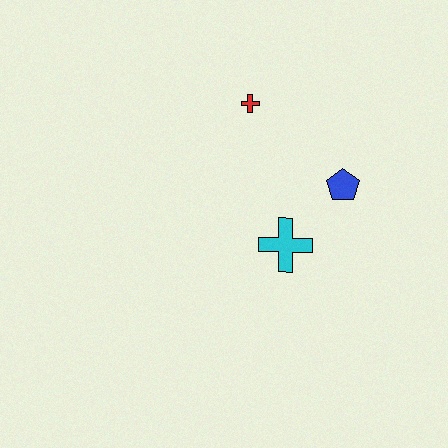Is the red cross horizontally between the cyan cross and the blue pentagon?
No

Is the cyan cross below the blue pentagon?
Yes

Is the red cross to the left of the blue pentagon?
Yes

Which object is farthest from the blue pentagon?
The red cross is farthest from the blue pentagon.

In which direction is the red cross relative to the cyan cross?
The red cross is above the cyan cross.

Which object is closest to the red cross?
The blue pentagon is closest to the red cross.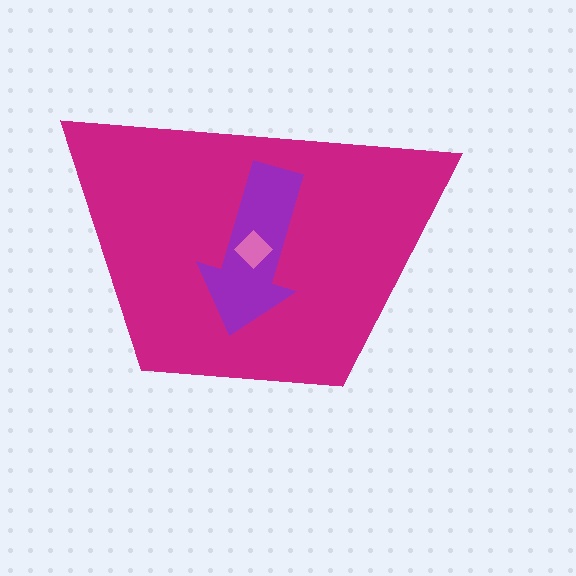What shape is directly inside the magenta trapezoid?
The purple arrow.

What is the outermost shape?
The magenta trapezoid.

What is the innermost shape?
The pink diamond.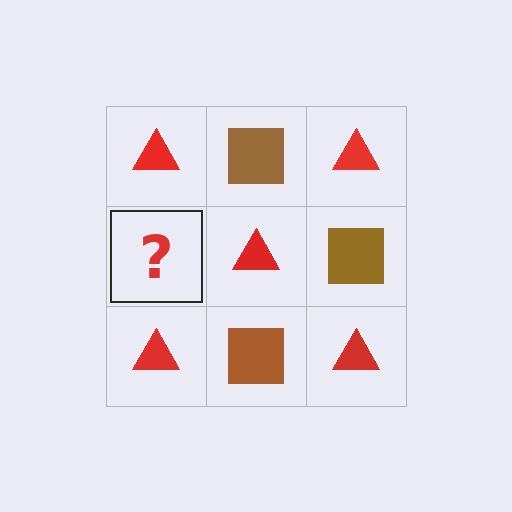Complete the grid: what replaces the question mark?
The question mark should be replaced with a brown square.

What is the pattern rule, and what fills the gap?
The rule is that it alternates red triangle and brown square in a checkerboard pattern. The gap should be filled with a brown square.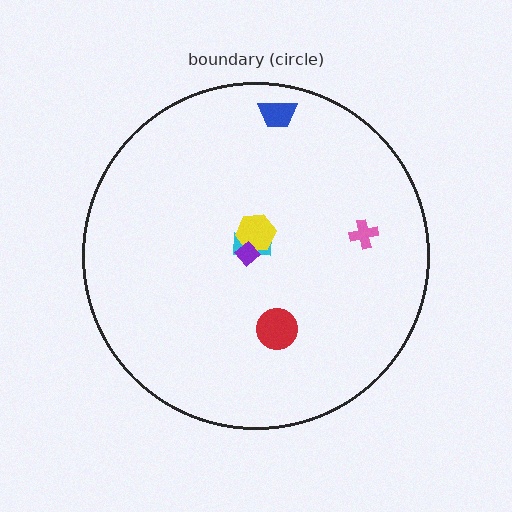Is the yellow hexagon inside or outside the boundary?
Inside.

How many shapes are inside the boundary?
6 inside, 0 outside.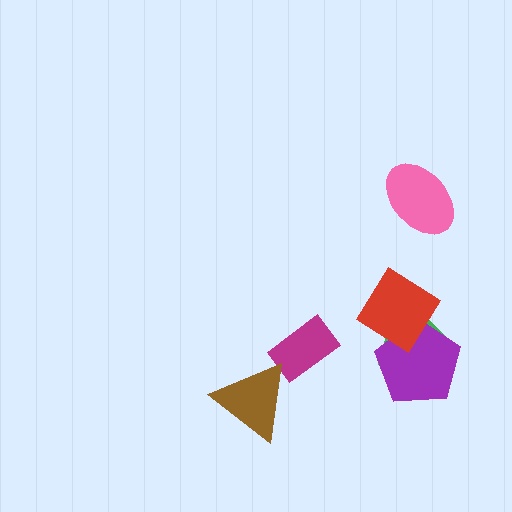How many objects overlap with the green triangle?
2 objects overlap with the green triangle.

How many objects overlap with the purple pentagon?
2 objects overlap with the purple pentagon.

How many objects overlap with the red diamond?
2 objects overlap with the red diamond.